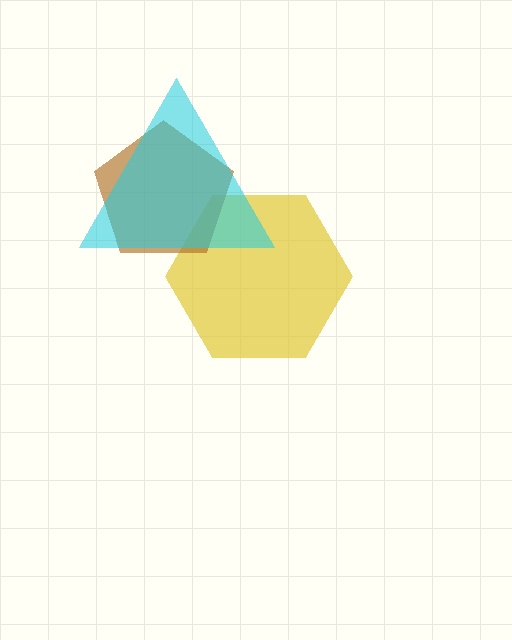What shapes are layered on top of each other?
The layered shapes are: a yellow hexagon, a brown pentagon, a cyan triangle.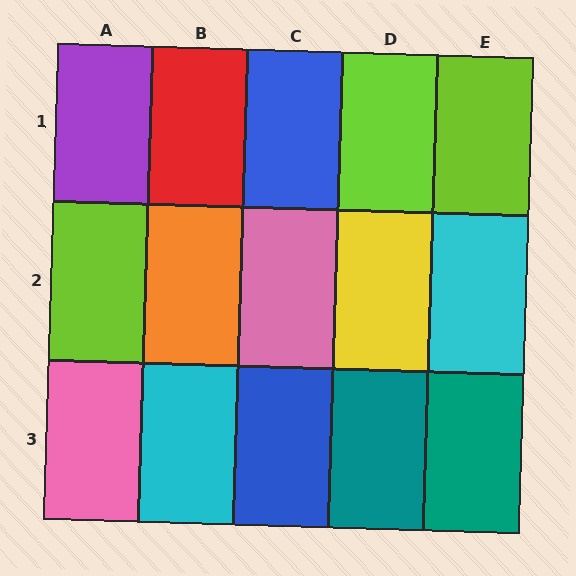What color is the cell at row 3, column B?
Cyan.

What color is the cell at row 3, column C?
Blue.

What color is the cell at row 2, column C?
Pink.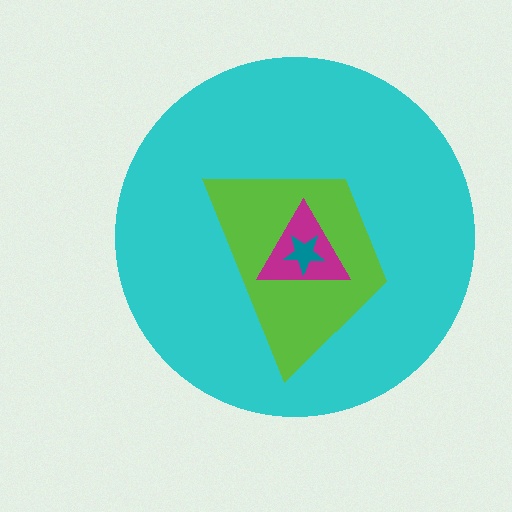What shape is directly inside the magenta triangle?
The teal star.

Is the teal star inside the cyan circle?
Yes.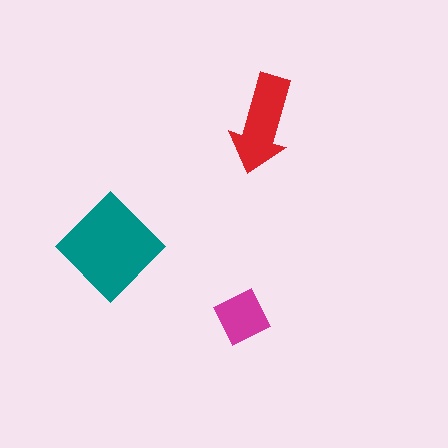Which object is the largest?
The teal diamond.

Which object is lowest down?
The magenta square is bottommost.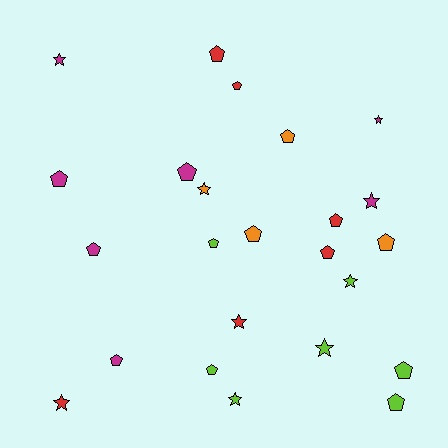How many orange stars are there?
There is 1 orange star.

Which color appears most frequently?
Magenta, with 7 objects.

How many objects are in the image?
There are 24 objects.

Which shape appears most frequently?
Pentagon, with 15 objects.